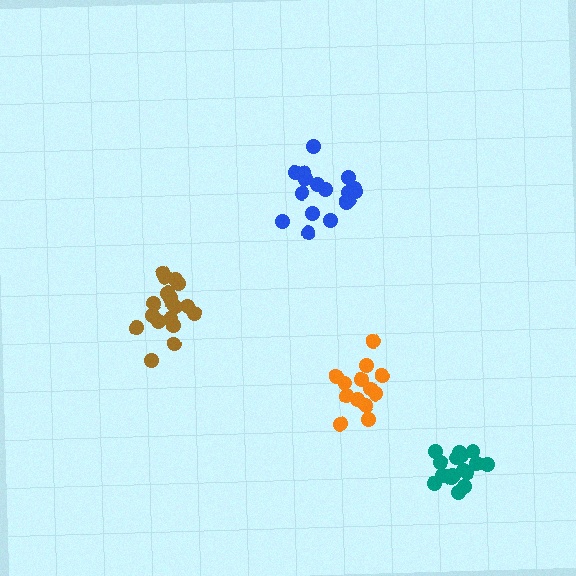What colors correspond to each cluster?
The clusters are colored: blue, brown, teal, orange.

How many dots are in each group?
Group 1: 17 dots, Group 2: 18 dots, Group 3: 16 dots, Group 4: 13 dots (64 total).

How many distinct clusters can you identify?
There are 4 distinct clusters.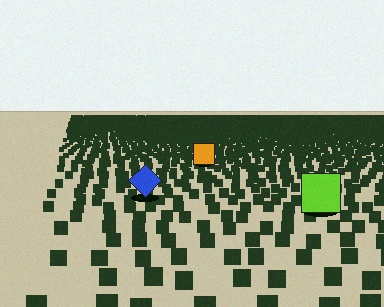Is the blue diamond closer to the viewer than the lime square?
No. The lime square is closer — you can tell from the texture gradient: the ground texture is coarser near it.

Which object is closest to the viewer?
The lime square is closest. The texture marks near it are larger and more spread out.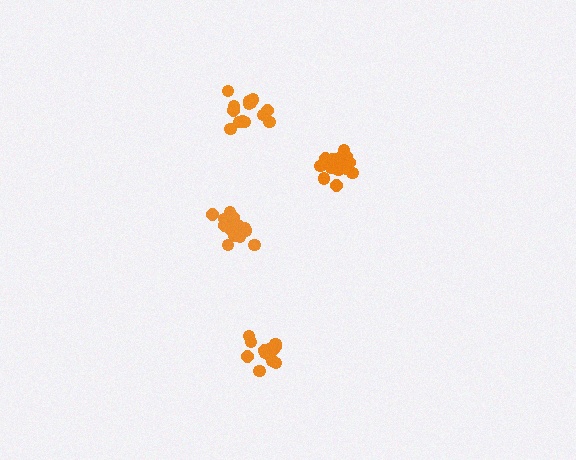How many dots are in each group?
Group 1: 14 dots, Group 2: 15 dots, Group 3: 15 dots, Group 4: 14 dots (58 total).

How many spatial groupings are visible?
There are 4 spatial groupings.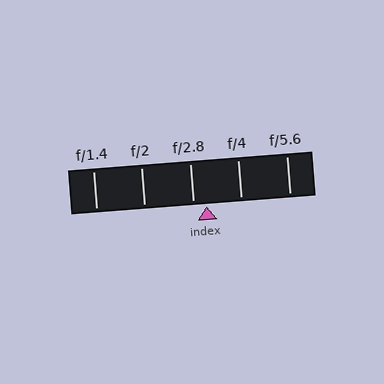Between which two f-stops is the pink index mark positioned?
The index mark is between f/2.8 and f/4.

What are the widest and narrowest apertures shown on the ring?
The widest aperture shown is f/1.4 and the narrowest is f/5.6.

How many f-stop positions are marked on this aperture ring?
There are 5 f-stop positions marked.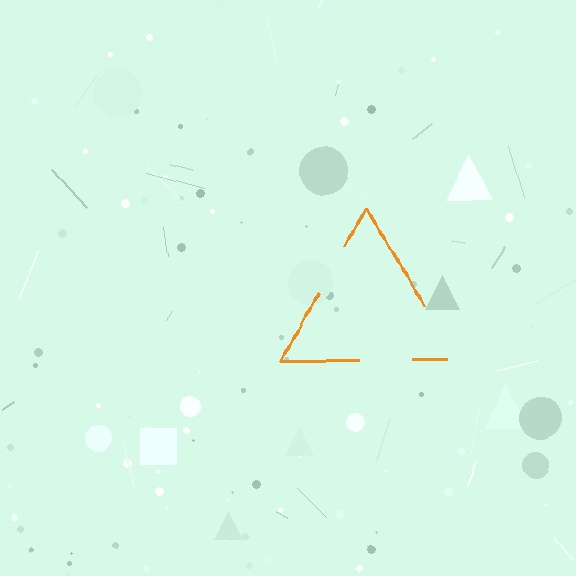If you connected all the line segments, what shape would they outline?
They would outline a triangle.